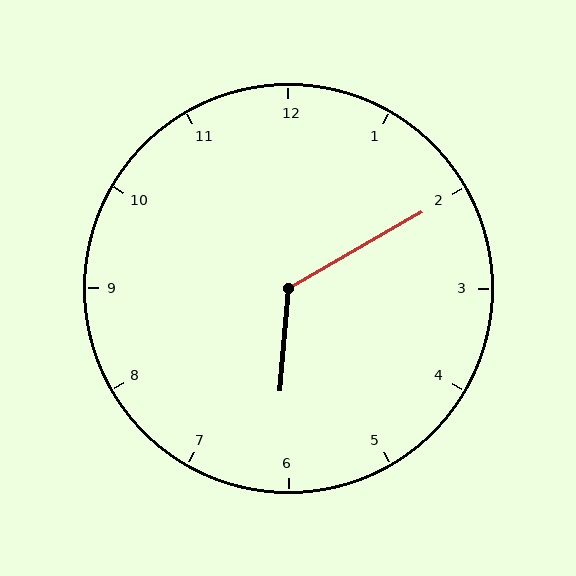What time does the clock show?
6:10.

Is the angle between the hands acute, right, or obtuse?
It is obtuse.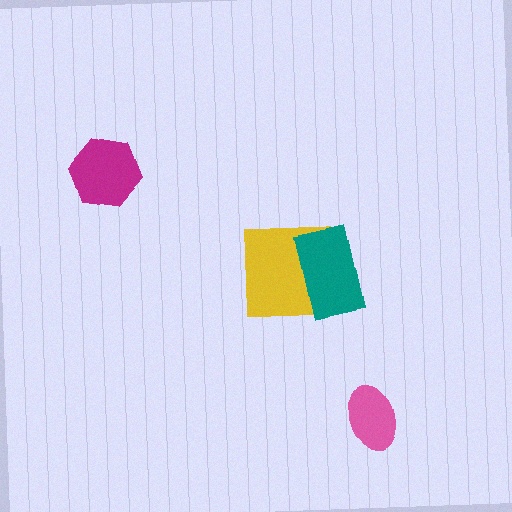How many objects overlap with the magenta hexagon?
0 objects overlap with the magenta hexagon.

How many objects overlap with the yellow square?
1 object overlaps with the yellow square.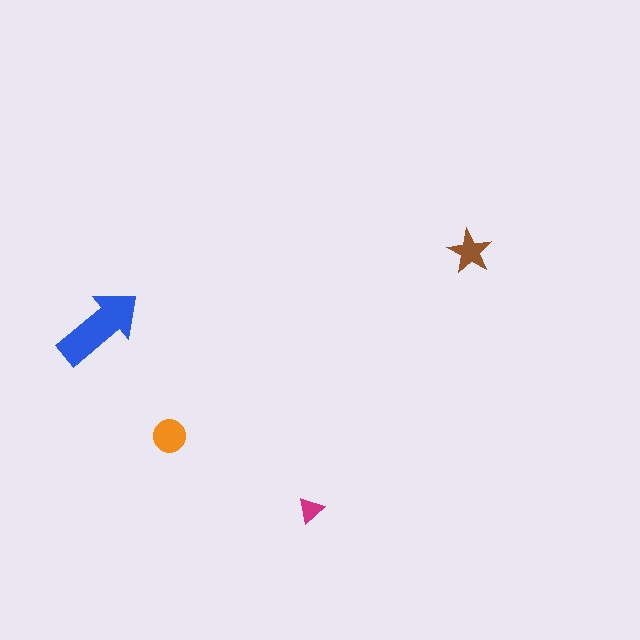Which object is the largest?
The blue arrow.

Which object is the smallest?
The magenta triangle.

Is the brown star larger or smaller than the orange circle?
Smaller.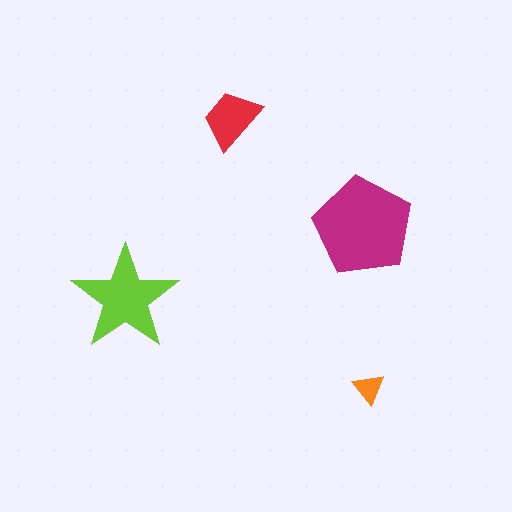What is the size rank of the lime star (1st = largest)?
2nd.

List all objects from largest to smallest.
The magenta pentagon, the lime star, the red trapezoid, the orange triangle.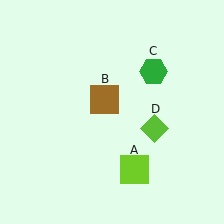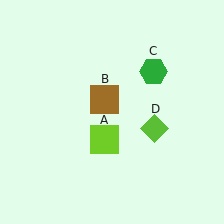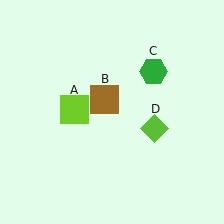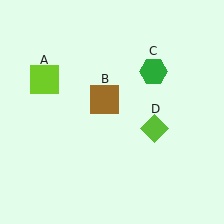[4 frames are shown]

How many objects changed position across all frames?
1 object changed position: lime square (object A).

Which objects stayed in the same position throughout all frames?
Brown square (object B) and green hexagon (object C) and lime diamond (object D) remained stationary.